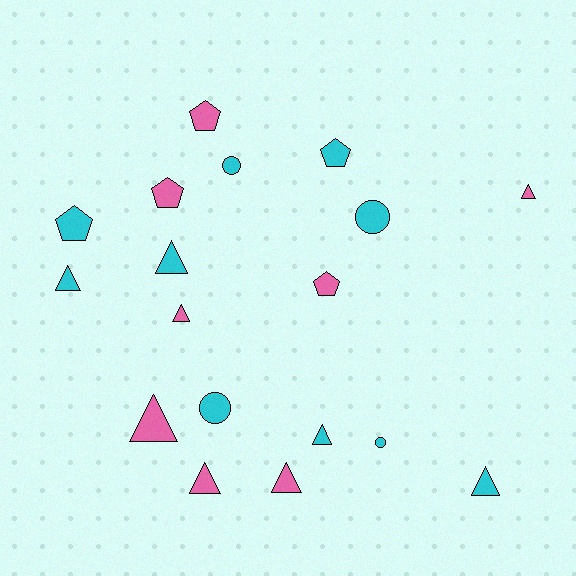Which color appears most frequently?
Cyan, with 10 objects.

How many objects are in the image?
There are 18 objects.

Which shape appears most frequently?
Triangle, with 9 objects.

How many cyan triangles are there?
There are 4 cyan triangles.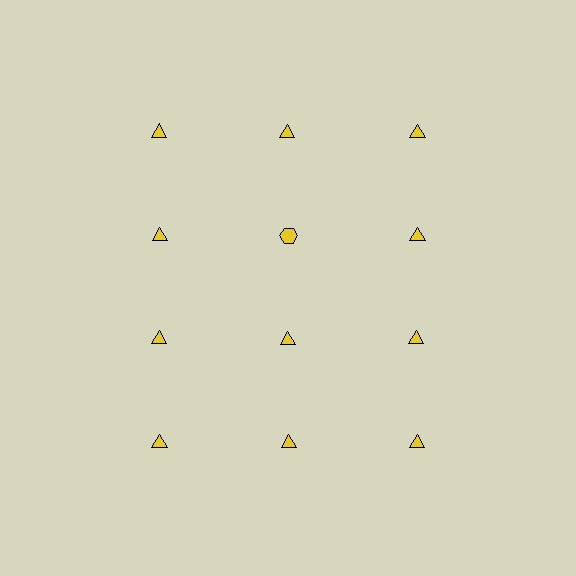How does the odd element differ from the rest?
It has a different shape: hexagon instead of triangle.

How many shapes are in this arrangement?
There are 12 shapes arranged in a grid pattern.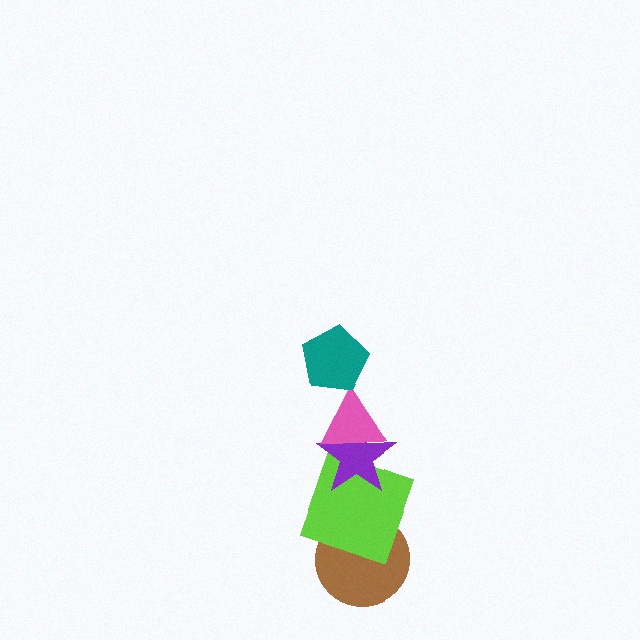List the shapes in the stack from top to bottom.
From top to bottom: the teal pentagon, the pink triangle, the purple star, the lime square, the brown circle.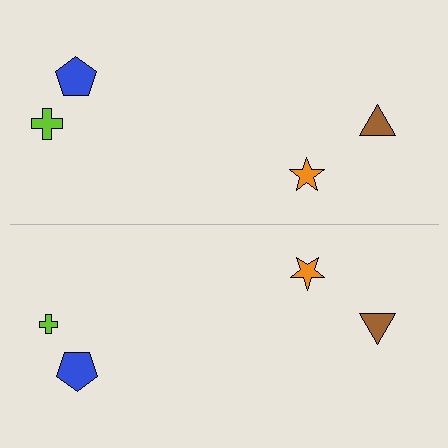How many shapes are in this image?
There are 8 shapes in this image.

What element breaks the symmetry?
The lime cross on the bottom side has a different size than its mirror counterpart.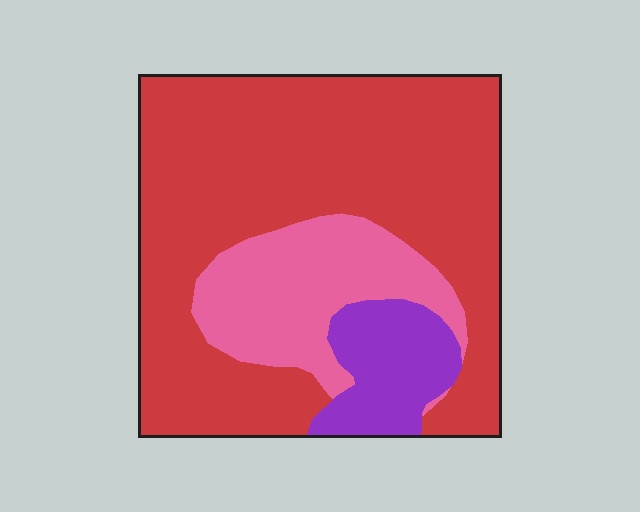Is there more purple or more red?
Red.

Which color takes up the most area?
Red, at roughly 70%.